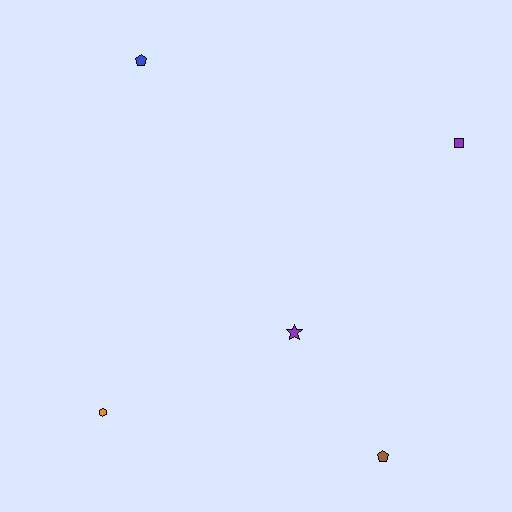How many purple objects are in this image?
There are 2 purple objects.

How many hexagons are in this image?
There is 1 hexagon.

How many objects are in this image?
There are 5 objects.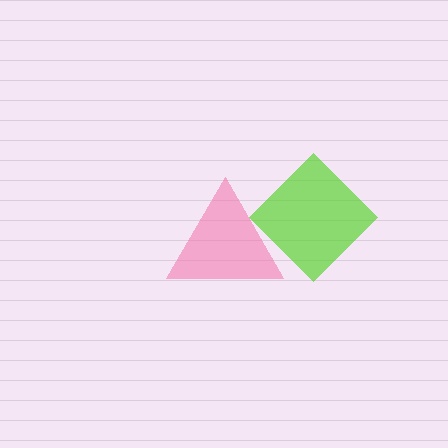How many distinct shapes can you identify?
There are 2 distinct shapes: a lime diamond, a pink triangle.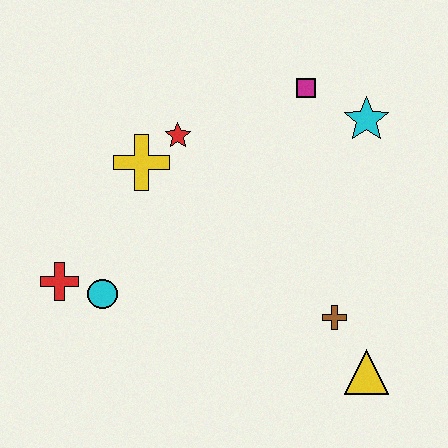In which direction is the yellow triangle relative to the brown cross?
The yellow triangle is below the brown cross.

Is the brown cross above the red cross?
No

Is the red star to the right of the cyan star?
No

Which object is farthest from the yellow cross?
The yellow triangle is farthest from the yellow cross.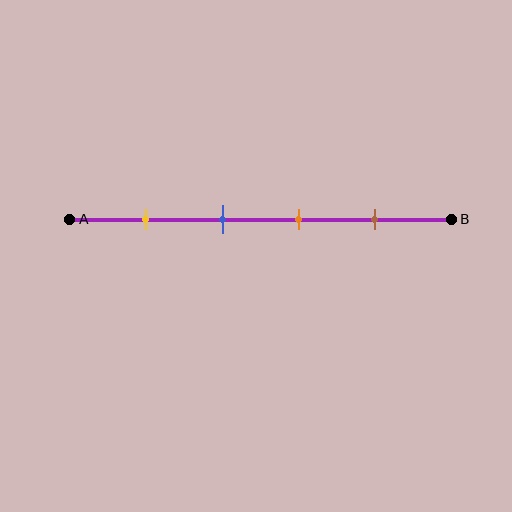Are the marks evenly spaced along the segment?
Yes, the marks are approximately evenly spaced.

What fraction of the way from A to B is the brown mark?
The brown mark is approximately 80% (0.8) of the way from A to B.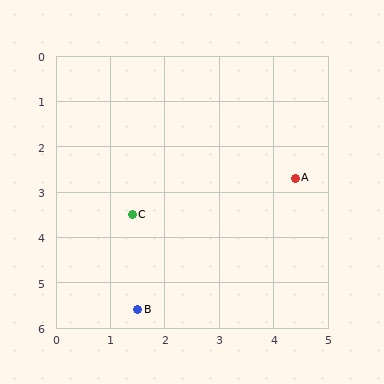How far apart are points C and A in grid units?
Points C and A are about 3.1 grid units apart.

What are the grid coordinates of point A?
Point A is at approximately (4.4, 2.7).